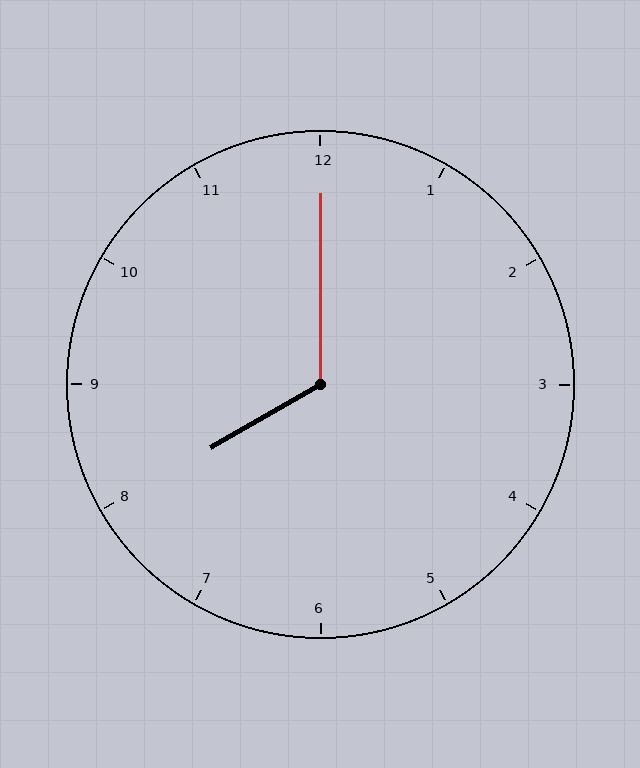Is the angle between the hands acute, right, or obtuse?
It is obtuse.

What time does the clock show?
8:00.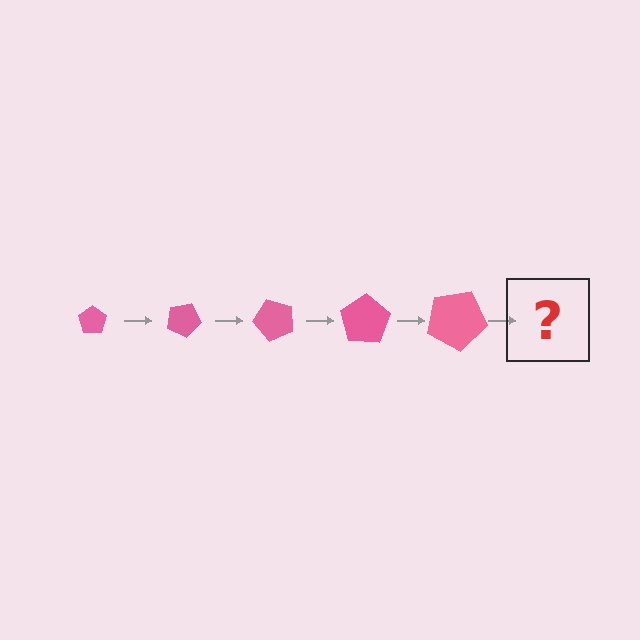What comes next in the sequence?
The next element should be a pentagon, larger than the previous one and rotated 125 degrees from the start.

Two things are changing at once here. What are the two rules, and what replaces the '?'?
The two rules are that the pentagon grows larger each step and it rotates 25 degrees each step. The '?' should be a pentagon, larger than the previous one and rotated 125 degrees from the start.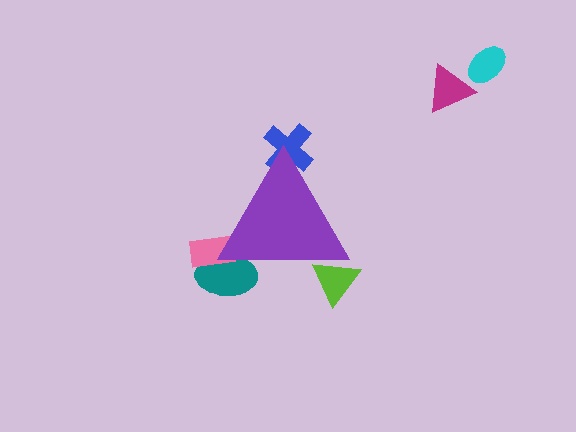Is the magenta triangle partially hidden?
No, the magenta triangle is fully visible.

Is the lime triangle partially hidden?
Yes, the lime triangle is partially hidden behind the purple triangle.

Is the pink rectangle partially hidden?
Yes, the pink rectangle is partially hidden behind the purple triangle.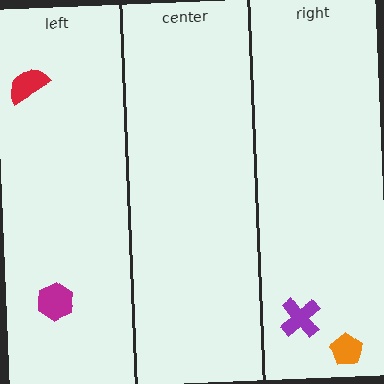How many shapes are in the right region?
2.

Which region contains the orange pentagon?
The right region.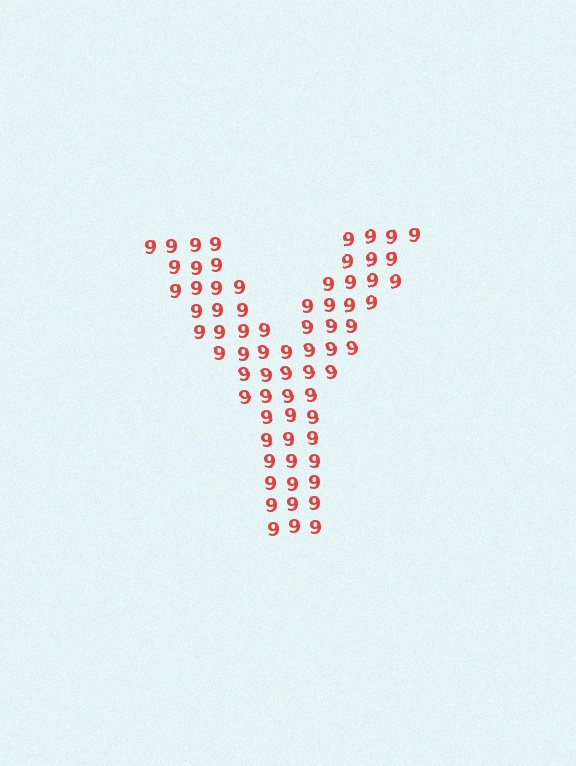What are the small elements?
The small elements are digit 9's.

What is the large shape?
The large shape is the letter Y.